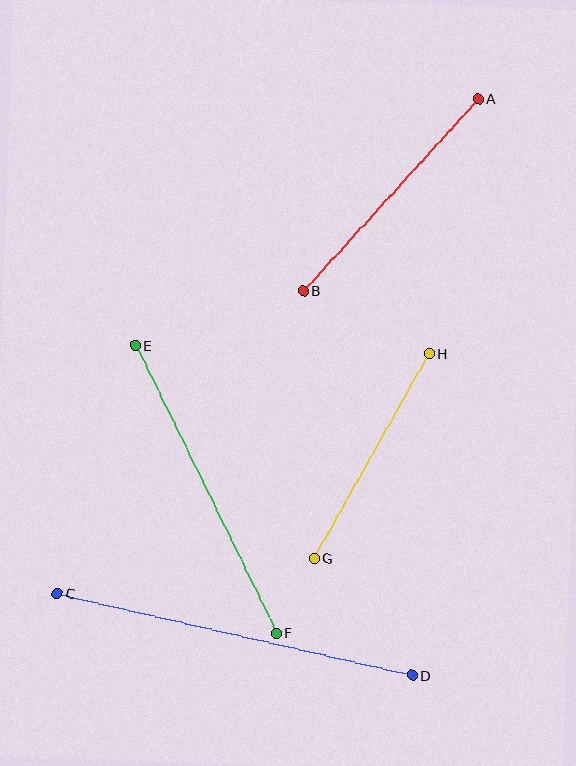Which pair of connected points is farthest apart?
Points C and D are farthest apart.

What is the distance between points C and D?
The distance is approximately 364 pixels.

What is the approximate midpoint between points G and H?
The midpoint is at approximately (372, 456) pixels.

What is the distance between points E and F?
The distance is approximately 320 pixels.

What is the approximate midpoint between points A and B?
The midpoint is at approximately (391, 195) pixels.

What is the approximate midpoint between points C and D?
The midpoint is at approximately (235, 634) pixels.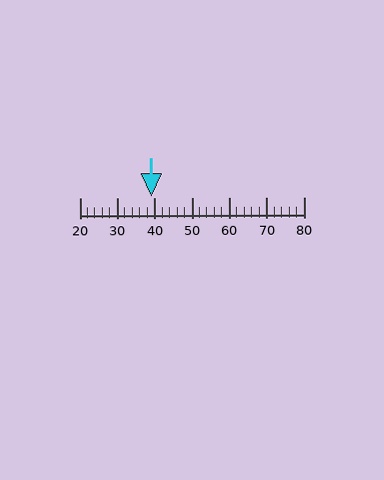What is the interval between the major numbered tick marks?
The major tick marks are spaced 10 units apart.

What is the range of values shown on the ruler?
The ruler shows values from 20 to 80.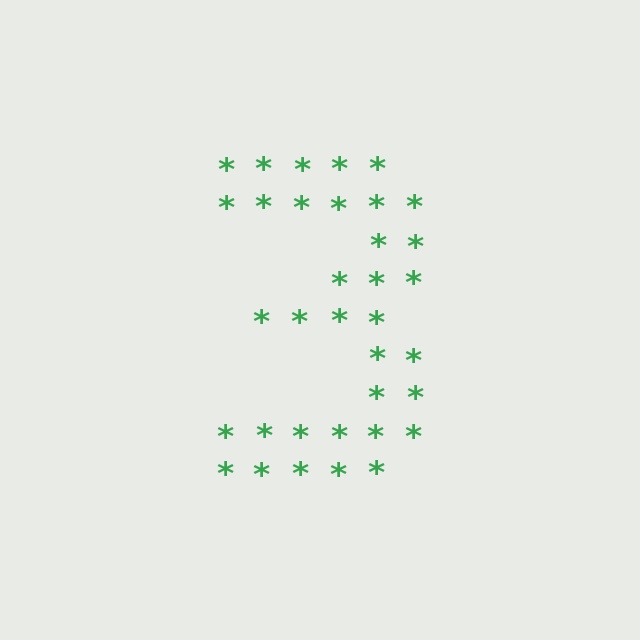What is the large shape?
The large shape is the digit 3.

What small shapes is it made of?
It is made of small asterisks.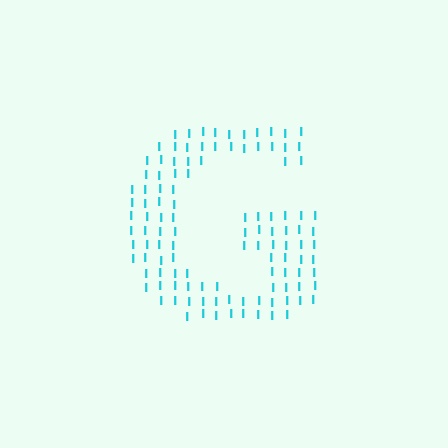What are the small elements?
The small elements are letter I's.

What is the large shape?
The large shape is the letter G.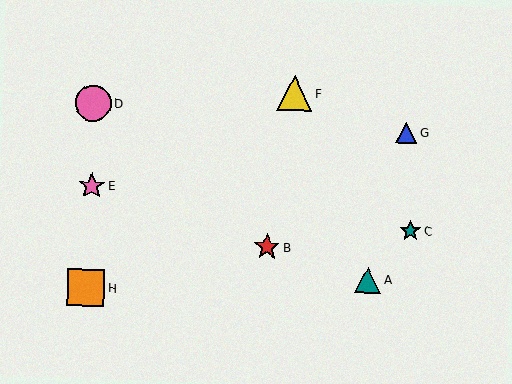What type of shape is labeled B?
Shape B is a red star.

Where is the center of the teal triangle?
The center of the teal triangle is at (368, 280).